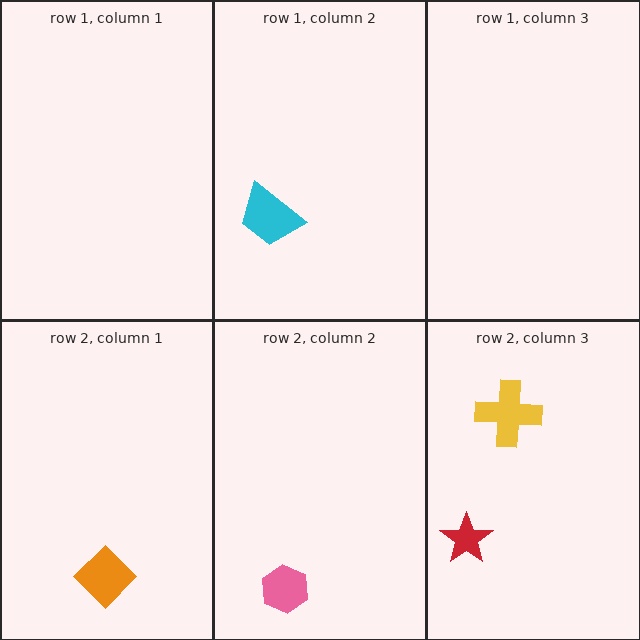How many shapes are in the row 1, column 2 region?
1.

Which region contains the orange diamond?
The row 2, column 1 region.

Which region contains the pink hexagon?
The row 2, column 2 region.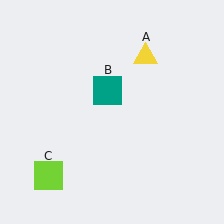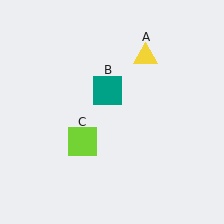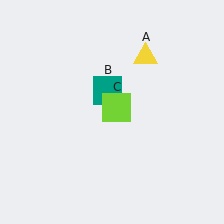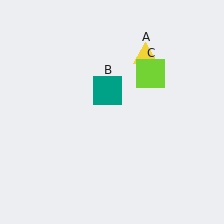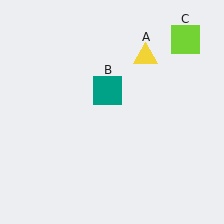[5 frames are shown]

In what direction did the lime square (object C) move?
The lime square (object C) moved up and to the right.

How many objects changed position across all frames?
1 object changed position: lime square (object C).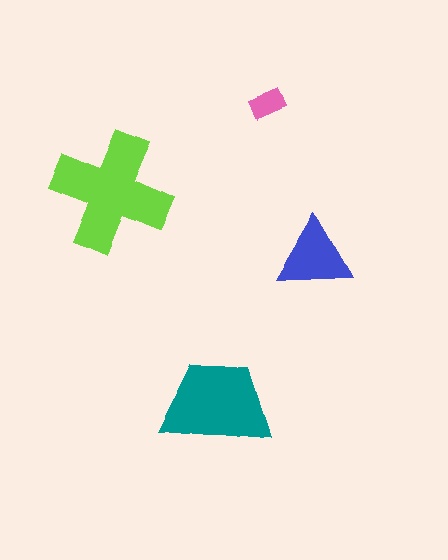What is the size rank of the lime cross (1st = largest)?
1st.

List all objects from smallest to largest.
The pink rectangle, the blue triangle, the teal trapezoid, the lime cross.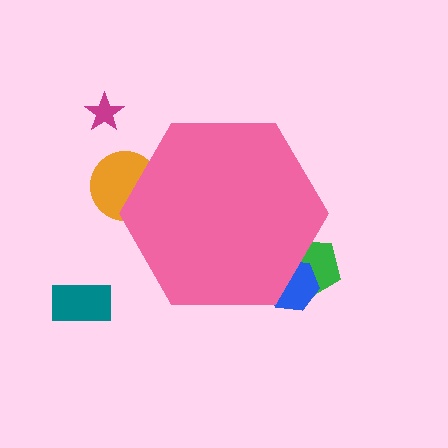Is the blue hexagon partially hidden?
Yes, the blue hexagon is partially hidden behind the pink hexagon.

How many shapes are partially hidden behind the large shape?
3 shapes are partially hidden.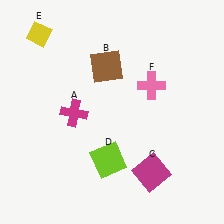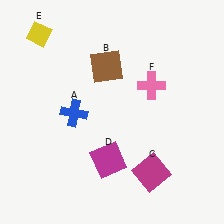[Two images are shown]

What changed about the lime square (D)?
In Image 1, D is lime. In Image 2, it changed to magenta.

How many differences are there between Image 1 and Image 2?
There are 2 differences between the two images.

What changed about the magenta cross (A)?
In Image 1, A is magenta. In Image 2, it changed to blue.